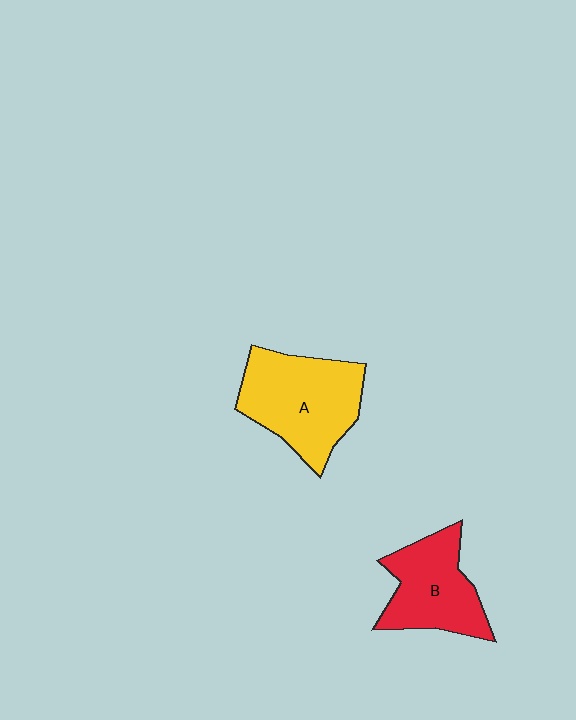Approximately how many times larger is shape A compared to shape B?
Approximately 1.3 times.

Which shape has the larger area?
Shape A (yellow).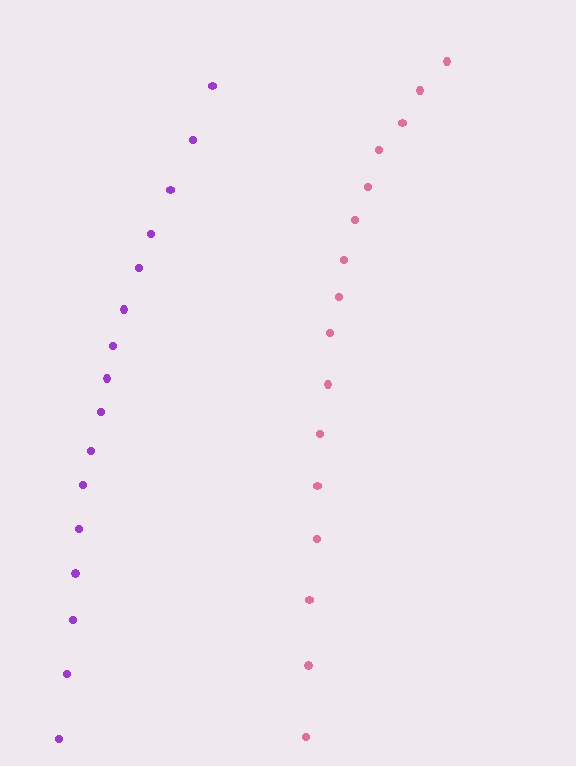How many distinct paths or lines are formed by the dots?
There are 2 distinct paths.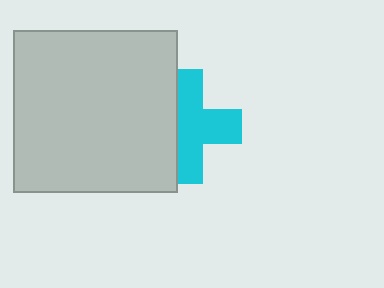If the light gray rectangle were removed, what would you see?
You would see the complete cyan cross.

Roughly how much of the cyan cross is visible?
About half of it is visible (roughly 63%).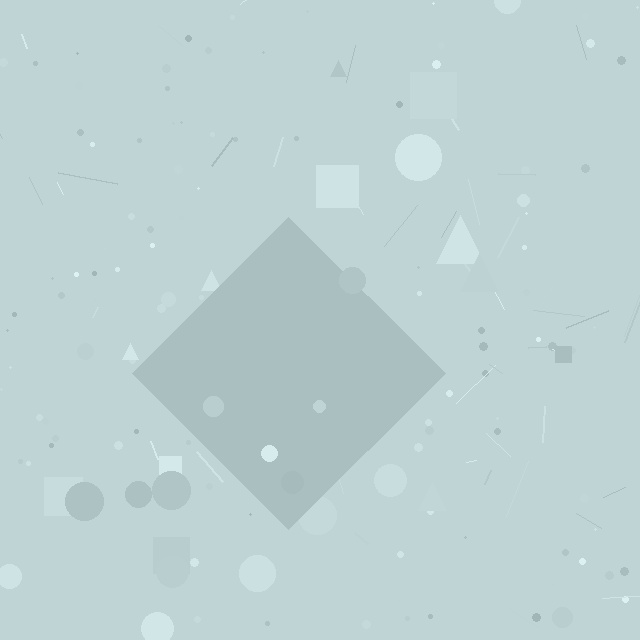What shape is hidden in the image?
A diamond is hidden in the image.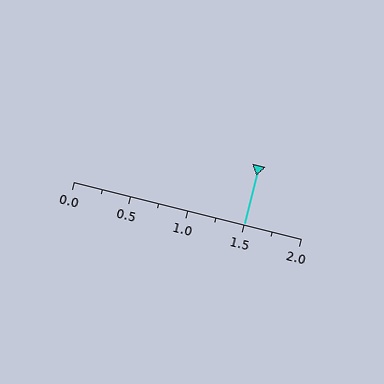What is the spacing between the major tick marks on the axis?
The major ticks are spaced 0.5 apart.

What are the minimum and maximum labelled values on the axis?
The axis runs from 0.0 to 2.0.